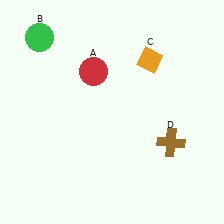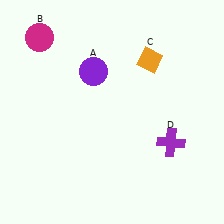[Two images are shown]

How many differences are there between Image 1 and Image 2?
There are 3 differences between the two images.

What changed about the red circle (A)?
In Image 1, A is red. In Image 2, it changed to purple.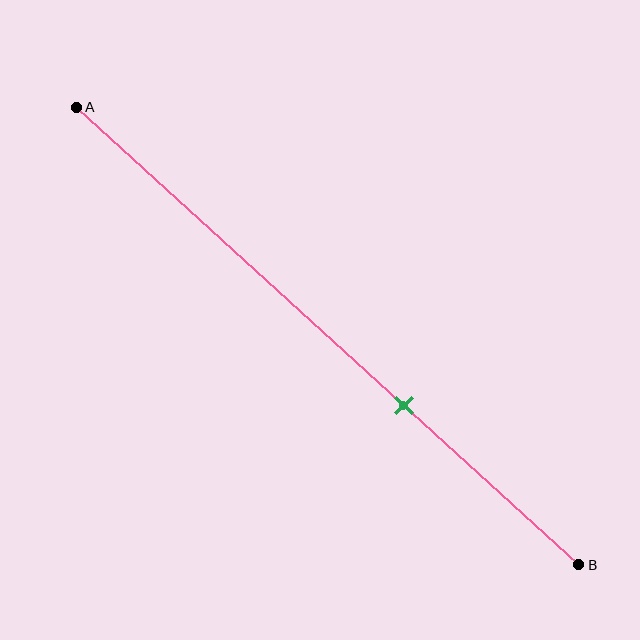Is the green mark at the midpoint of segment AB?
No, the mark is at about 65% from A, not at the 50% midpoint.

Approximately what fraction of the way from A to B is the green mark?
The green mark is approximately 65% of the way from A to B.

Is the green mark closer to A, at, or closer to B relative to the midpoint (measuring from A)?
The green mark is closer to point B than the midpoint of segment AB.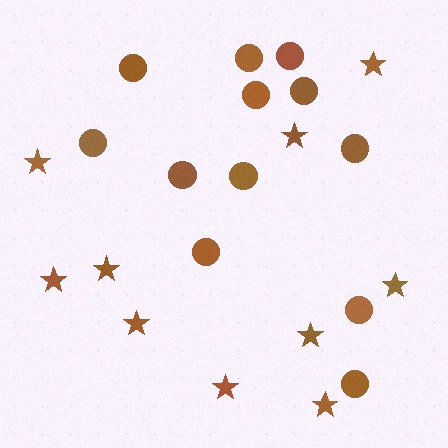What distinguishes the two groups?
There are 2 groups: one group of circles (12) and one group of stars (10).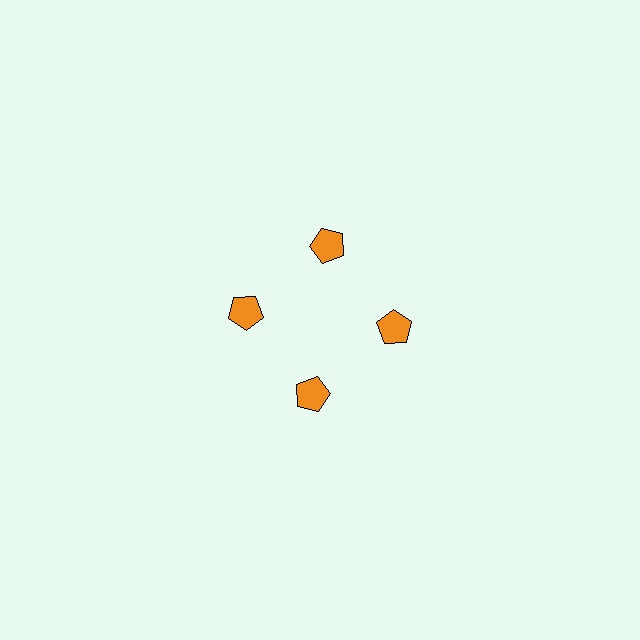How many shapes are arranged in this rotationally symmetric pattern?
There are 4 shapes, arranged in 4 groups of 1.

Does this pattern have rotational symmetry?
Yes, this pattern has 4-fold rotational symmetry. It looks the same after rotating 90 degrees around the center.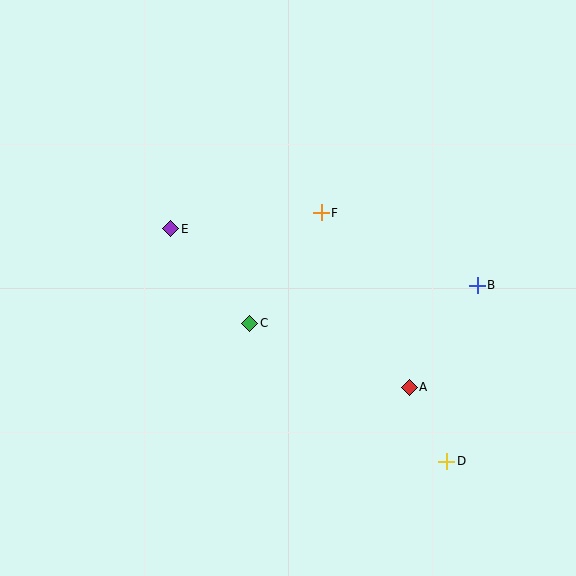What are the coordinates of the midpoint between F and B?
The midpoint between F and B is at (399, 249).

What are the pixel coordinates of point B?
Point B is at (477, 285).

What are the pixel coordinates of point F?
Point F is at (321, 213).